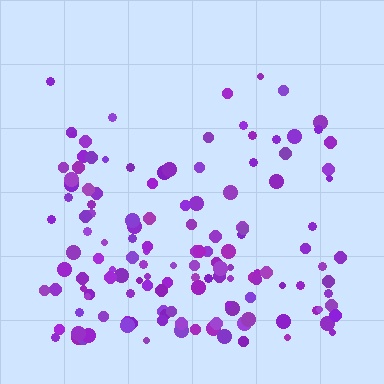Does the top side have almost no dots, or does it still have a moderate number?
Still a moderate number, just noticeably fewer than the bottom.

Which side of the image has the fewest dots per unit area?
The top.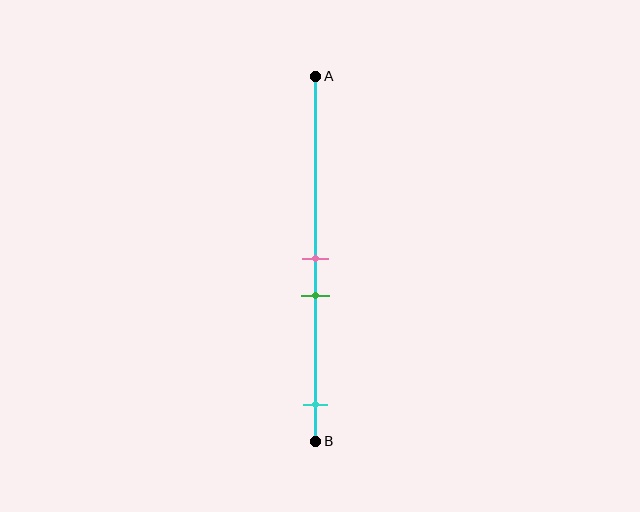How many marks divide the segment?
There are 3 marks dividing the segment.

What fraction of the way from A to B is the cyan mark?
The cyan mark is approximately 90% (0.9) of the way from A to B.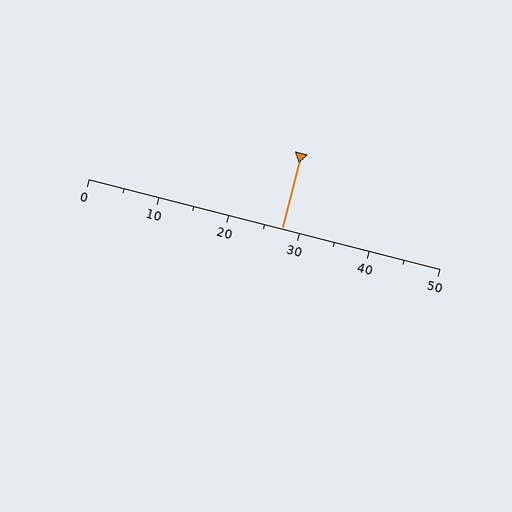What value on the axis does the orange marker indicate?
The marker indicates approximately 27.5.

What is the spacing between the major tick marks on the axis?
The major ticks are spaced 10 apart.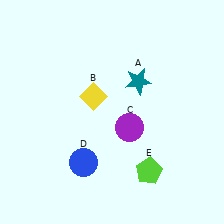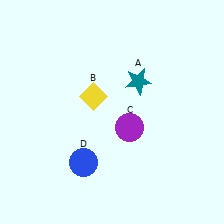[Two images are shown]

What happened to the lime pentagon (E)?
The lime pentagon (E) was removed in Image 2. It was in the bottom-right area of Image 1.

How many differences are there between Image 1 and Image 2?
There is 1 difference between the two images.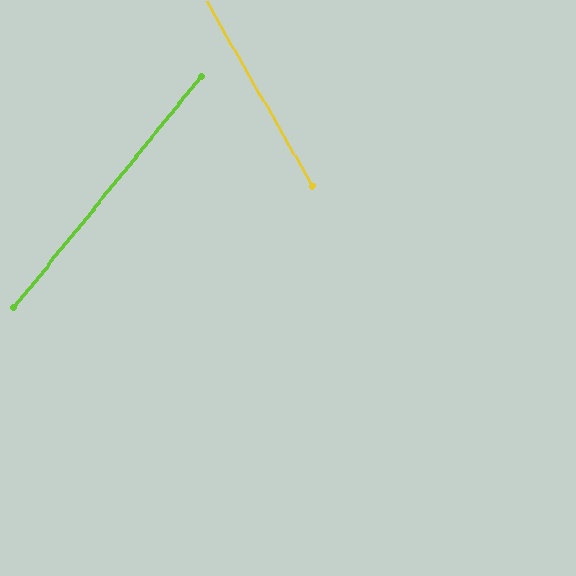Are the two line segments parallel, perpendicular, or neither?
Neither parallel nor perpendicular — they differ by about 69°.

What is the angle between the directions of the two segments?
Approximately 69 degrees.